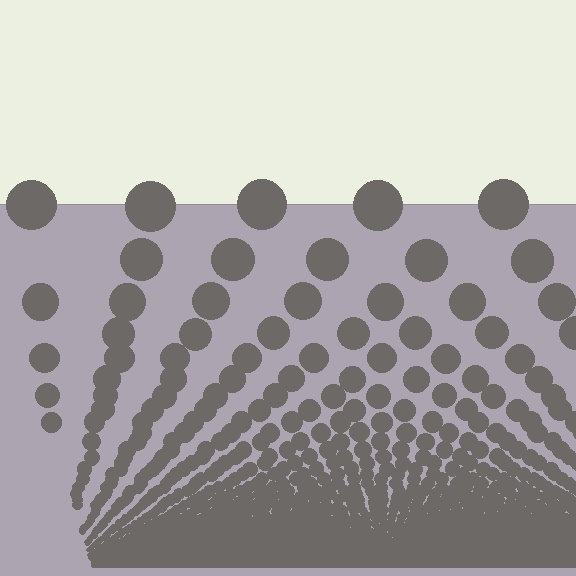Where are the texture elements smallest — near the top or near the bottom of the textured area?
Near the bottom.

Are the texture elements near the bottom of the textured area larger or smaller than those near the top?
Smaller. The gradient is inverted — elements near the bottom are smaller and denser.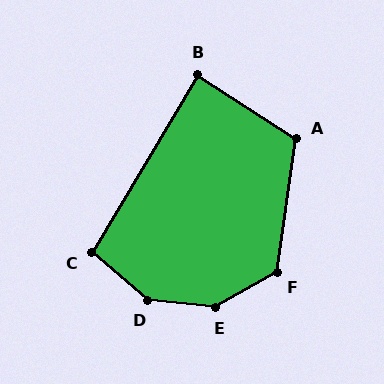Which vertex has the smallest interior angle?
B, at approximately 88 degrees.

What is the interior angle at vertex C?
Approximately 100 degrees (obtuse).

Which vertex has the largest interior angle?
E, at approximately 145 degrees.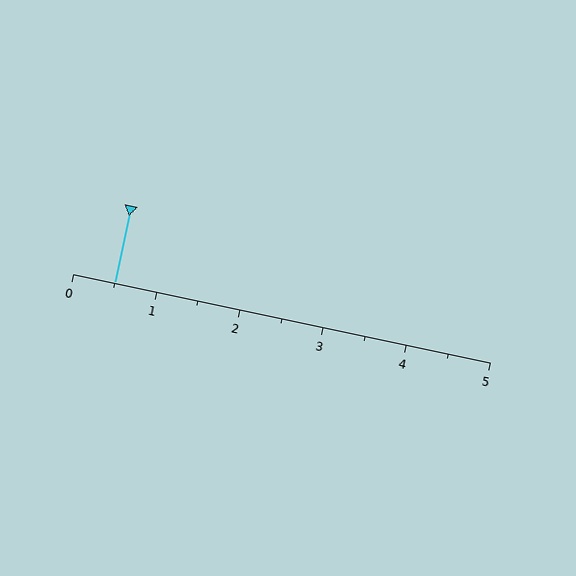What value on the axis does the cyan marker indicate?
The marker indicates approximately 0.5.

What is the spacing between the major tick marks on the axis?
The major ticks are spaced 1 apart.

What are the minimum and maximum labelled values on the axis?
The axis runs from 0 to 5.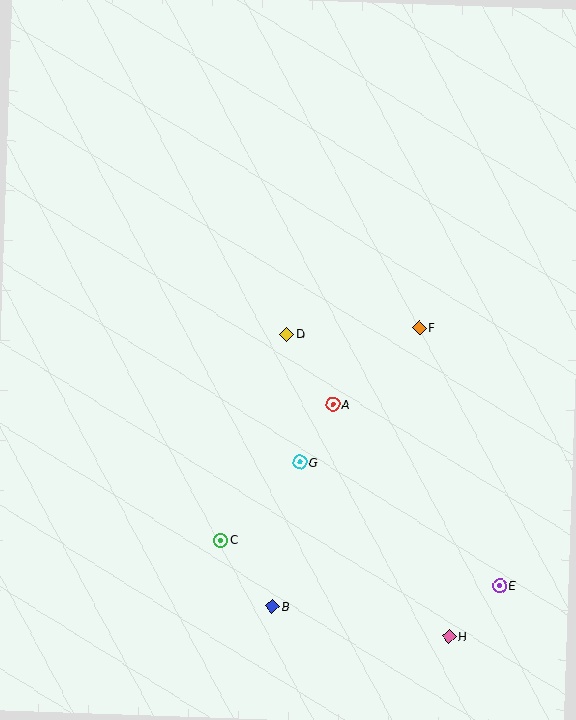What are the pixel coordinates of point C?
Point C is at (220, 540).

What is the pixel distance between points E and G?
The distance between E and G is 235 pixels.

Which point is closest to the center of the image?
Point D at (287, 334) is closest to the center.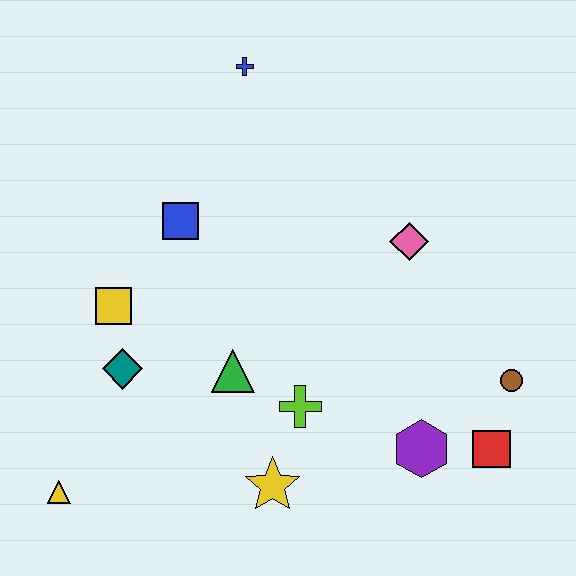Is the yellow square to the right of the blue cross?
No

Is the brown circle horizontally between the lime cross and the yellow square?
No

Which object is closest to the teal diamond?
The yellow square is closest to the teal diamond.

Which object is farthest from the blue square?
The red square is farthest from the blue square.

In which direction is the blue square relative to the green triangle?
The blue square is above the green triangle.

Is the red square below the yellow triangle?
No